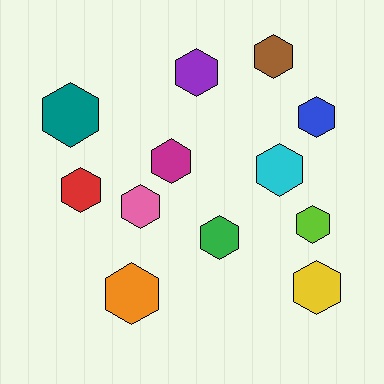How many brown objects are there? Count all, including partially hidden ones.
There is 1 brown object.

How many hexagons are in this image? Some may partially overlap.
There are 12 hexagons.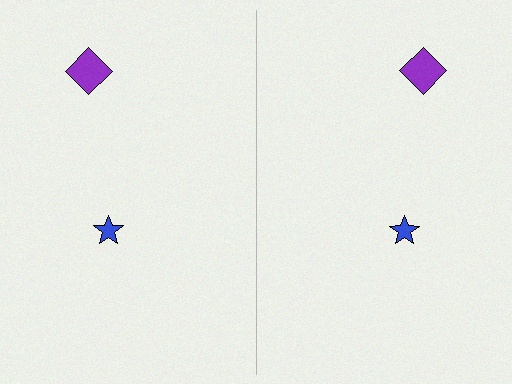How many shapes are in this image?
There are 4 shapes in this image.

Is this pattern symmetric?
Yes, this pattern has bilateral (reflection) symmetry.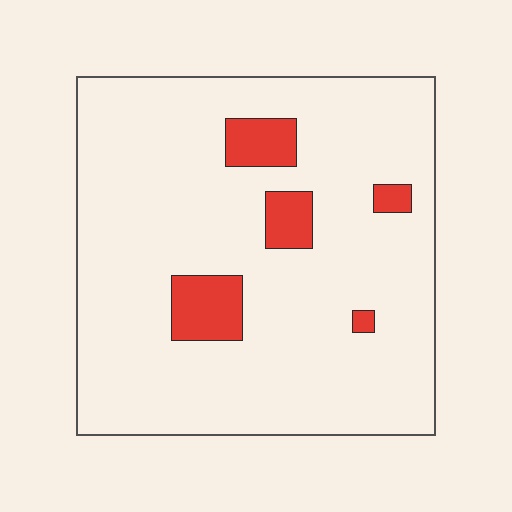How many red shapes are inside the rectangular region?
5.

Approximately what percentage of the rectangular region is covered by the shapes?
Approximately 10%.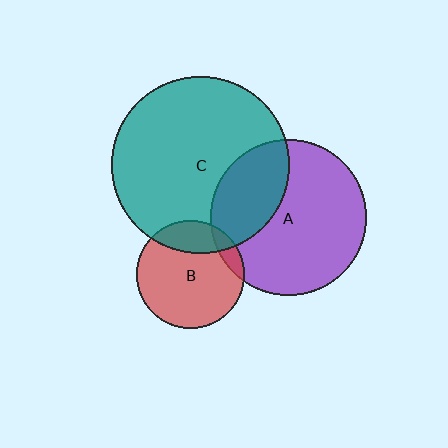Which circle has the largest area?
Circle C (teal).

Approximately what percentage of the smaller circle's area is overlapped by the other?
Approximately 30%.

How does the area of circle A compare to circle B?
Approximately 2.1 times.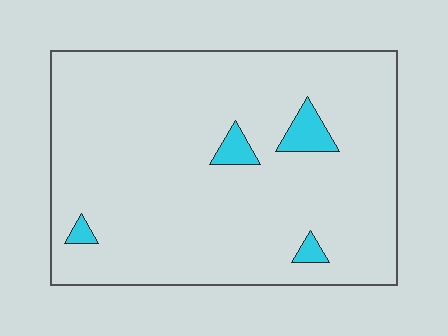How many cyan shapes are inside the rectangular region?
4.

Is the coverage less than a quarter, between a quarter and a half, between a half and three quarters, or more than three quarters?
Less than a quarter.